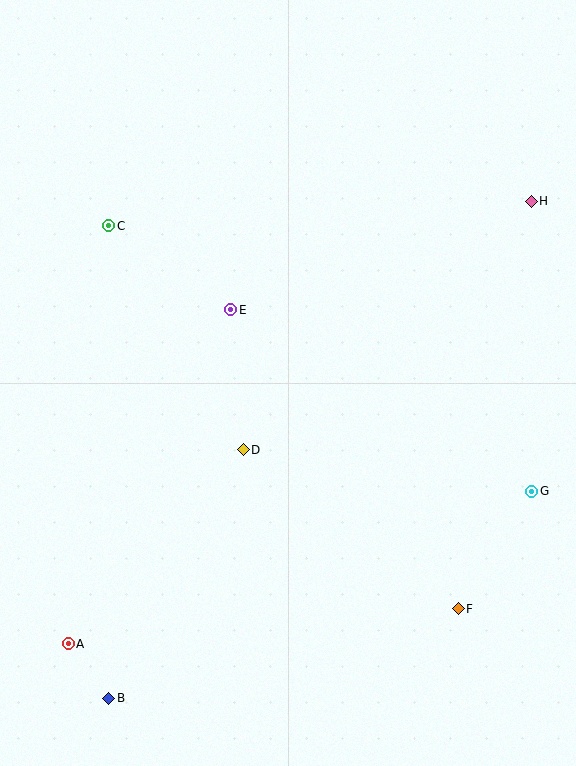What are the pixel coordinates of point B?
Point B is at (109, 698).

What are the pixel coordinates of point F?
Point F is at (458, 609).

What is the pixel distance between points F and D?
The distance between F and D is 267 pixels.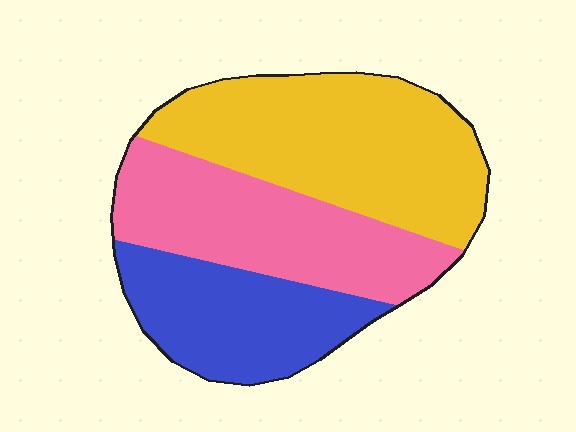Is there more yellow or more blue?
Yellow.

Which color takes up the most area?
Yellow, at roughly 40%.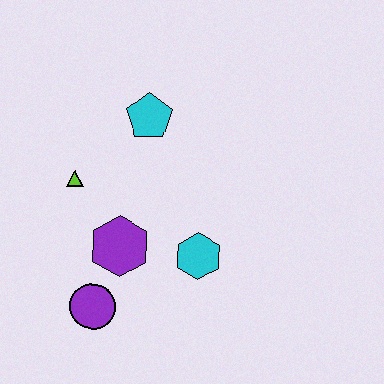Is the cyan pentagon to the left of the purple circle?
No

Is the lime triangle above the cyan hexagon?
Yes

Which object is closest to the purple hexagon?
The purple circle is closest to the purple hexagon.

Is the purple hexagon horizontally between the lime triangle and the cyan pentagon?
Yes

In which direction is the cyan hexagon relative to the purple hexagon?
The cyan hexagon is to the right of the purple hexagon.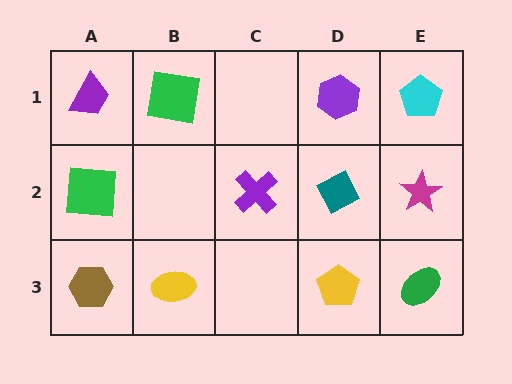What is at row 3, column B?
A yellow ellipse.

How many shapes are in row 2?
4 shapes.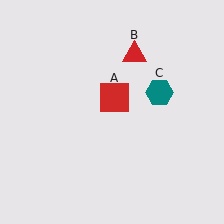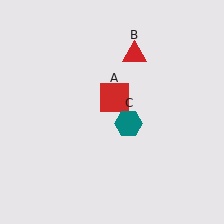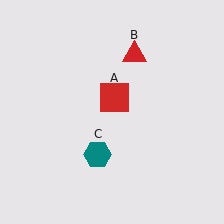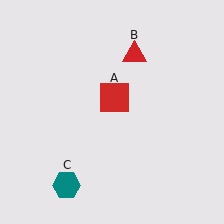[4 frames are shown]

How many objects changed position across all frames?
1 object changed position: teal hexagon (object C).